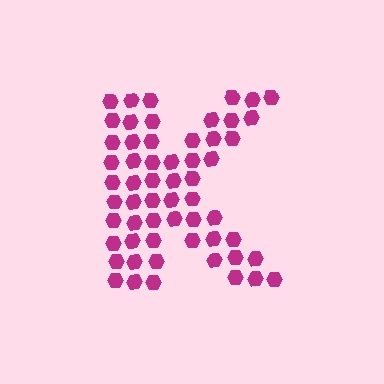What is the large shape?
The large shape is the letter K.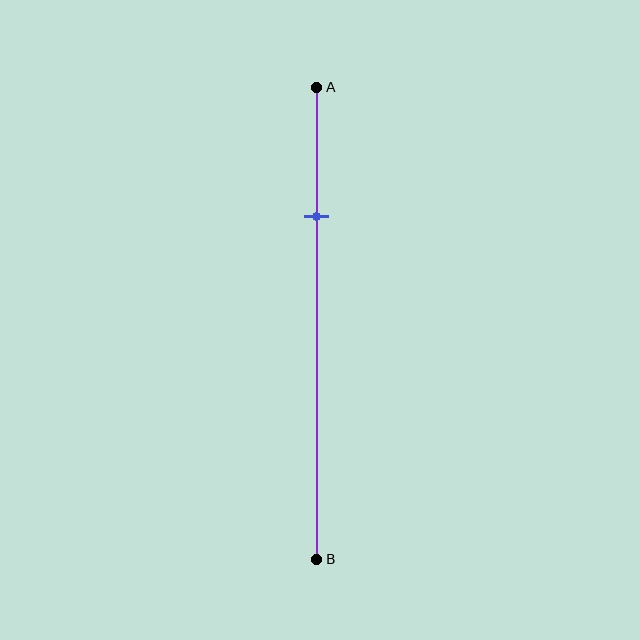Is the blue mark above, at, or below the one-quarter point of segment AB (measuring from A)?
The blue mark is approximately at the one-quarter point of segment AB.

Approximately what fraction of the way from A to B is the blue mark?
The blue mark is approximately 25% of the way from A to B.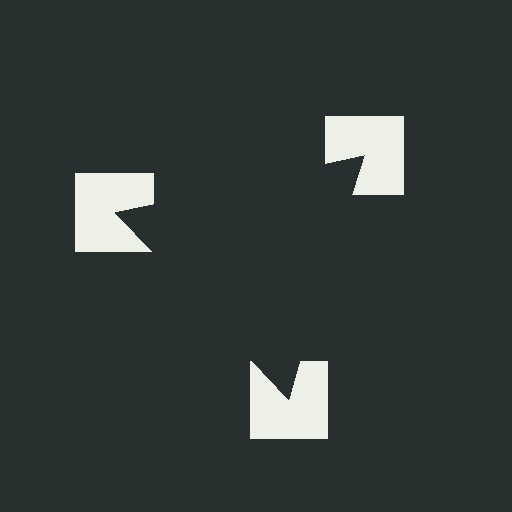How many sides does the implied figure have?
3 sides.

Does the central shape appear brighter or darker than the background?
It typically appears slightly darker than the background, even though no actual brightness change is drawn.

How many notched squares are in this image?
There are 3 — one at each vertex of the illusory triangle.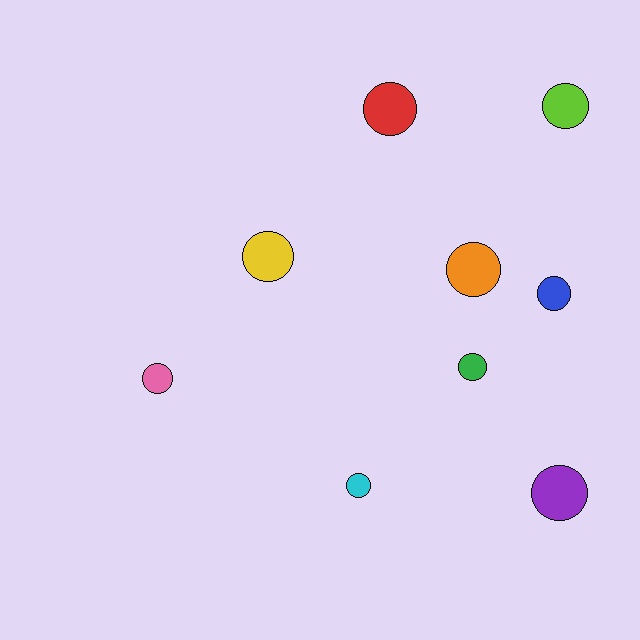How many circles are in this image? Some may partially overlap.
There are 9 circles.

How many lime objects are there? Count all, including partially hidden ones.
There is 1 lime object.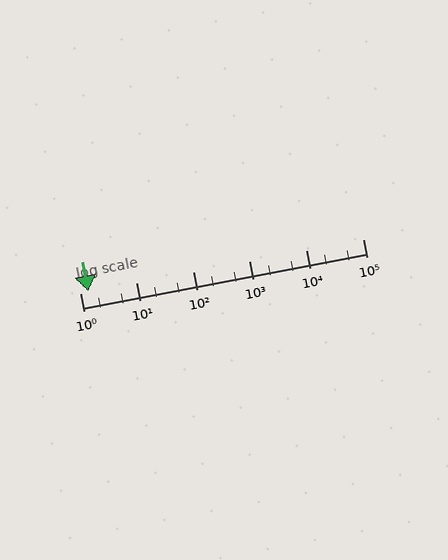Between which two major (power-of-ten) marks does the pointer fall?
The pointer is between 1 and 10.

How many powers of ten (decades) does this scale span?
The scale spans 5 decades, from 1 to 100000.